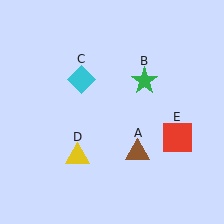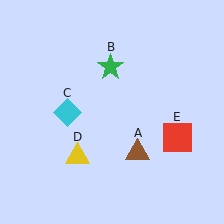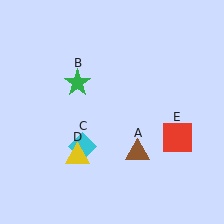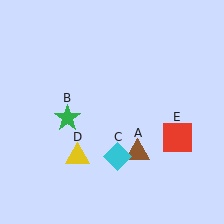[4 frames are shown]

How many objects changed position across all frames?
2 objects changed position: green star (object B), cyan diamond (object C).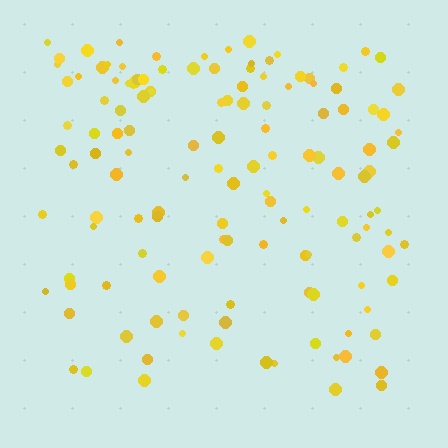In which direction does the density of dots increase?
From bottom to top, with the top side densest.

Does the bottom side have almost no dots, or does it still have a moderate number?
Still a moderate number, just noticeably fewer than the top.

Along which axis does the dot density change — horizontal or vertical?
Vertical.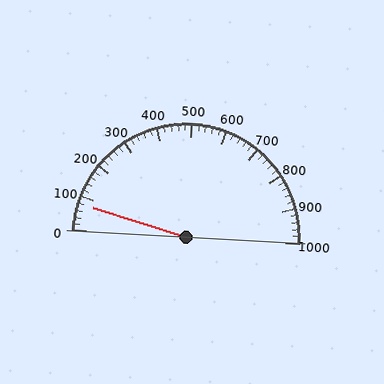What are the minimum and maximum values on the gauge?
The gauge ranges from 0 to 1000.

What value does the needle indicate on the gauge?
The needle indicates approximately 80.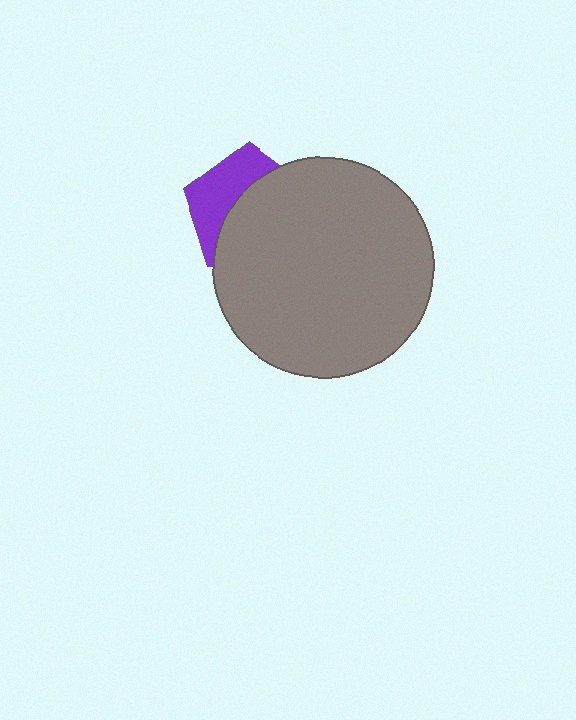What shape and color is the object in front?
The object in front is a gray circle.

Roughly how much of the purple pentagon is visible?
A small part of it is visible (roughly 39%).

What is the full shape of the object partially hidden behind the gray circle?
The partially hidden object is a purple pentagon.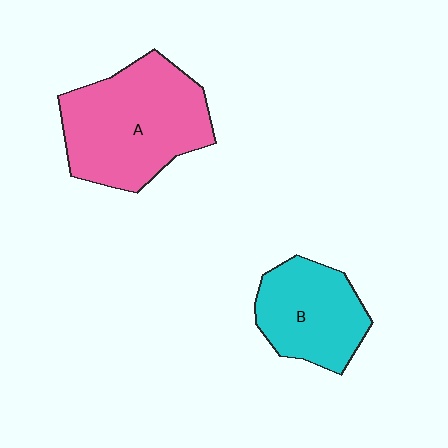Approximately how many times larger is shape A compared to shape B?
Approximately 1.5 times.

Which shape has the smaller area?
Shape B (cyan).